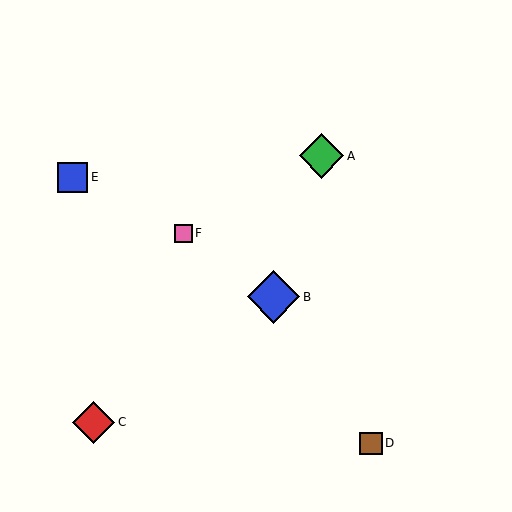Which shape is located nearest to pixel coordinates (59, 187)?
The blue square (labeled E) at (73, 177) is nearest to that location.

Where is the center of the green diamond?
The center of the green diamond is at (322, 156).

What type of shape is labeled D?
Shape D is a brown square.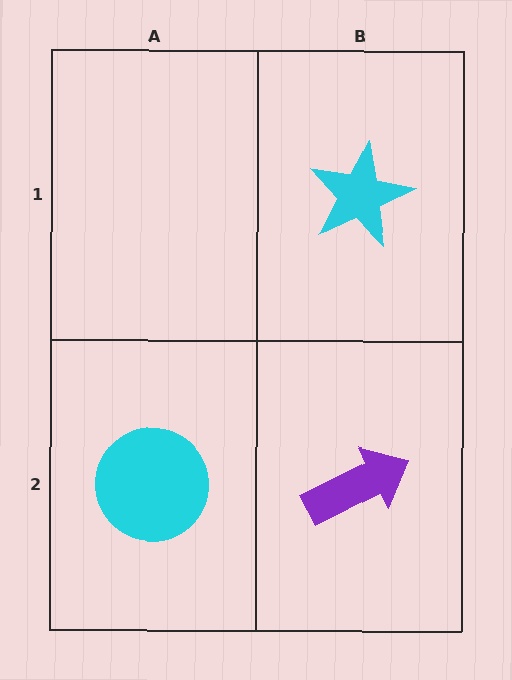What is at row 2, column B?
A purple arrow.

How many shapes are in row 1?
1 shape.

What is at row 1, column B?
A cyan star.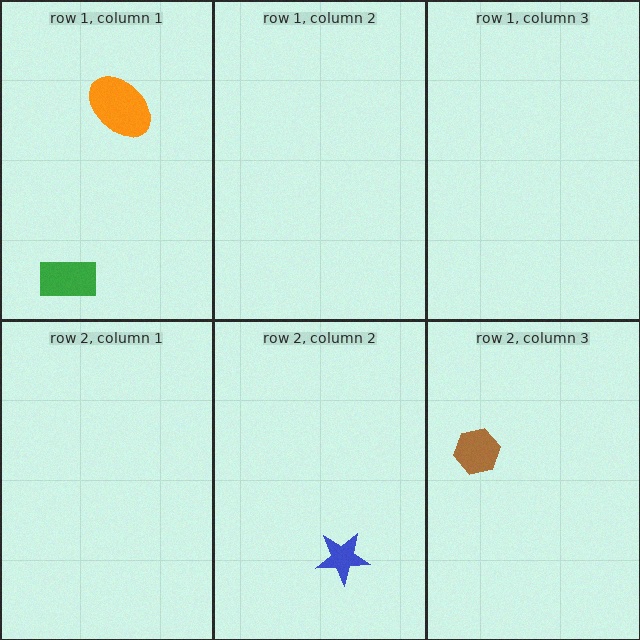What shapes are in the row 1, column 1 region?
The green rectangle, the orange ellipse.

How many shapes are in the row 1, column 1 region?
2.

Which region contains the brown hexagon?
The row 2, column 3 region.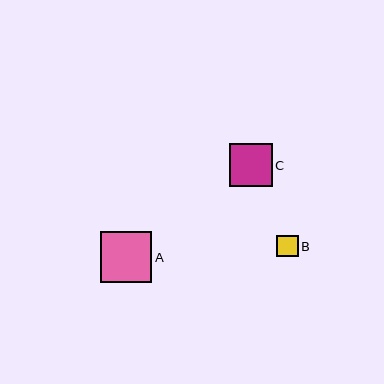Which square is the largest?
Square A is the largest with a size of approximately 51 pixels.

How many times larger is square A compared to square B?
Square A is approximately 2.4 times the size of square B.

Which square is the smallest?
Square B is the smallest with a size of approximately 21 pixels.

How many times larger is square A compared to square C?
Square A is approximately 1.2 times the size of square C.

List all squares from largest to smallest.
From largest to smallest: A, C, B.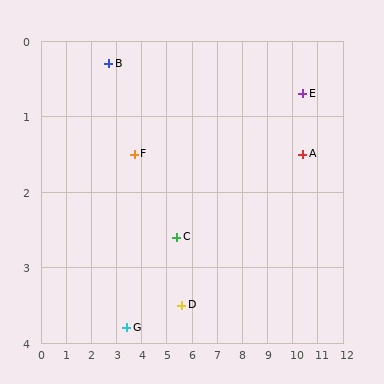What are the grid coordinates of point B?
Point B is at approximately (2.7, 0.3).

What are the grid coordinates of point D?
Point D is at approximately (5.6, 3.5).